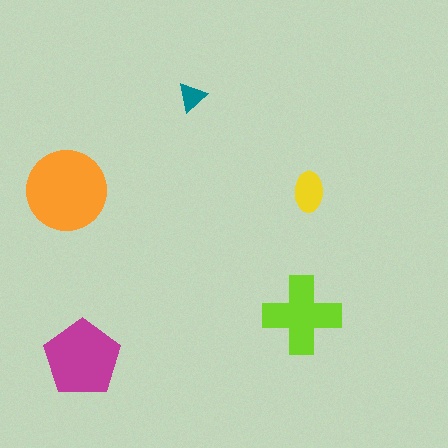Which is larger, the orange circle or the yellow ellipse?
The orange circle.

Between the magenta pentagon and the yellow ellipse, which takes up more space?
The magenta pentagon.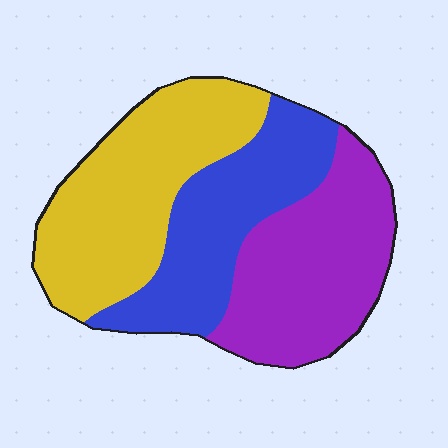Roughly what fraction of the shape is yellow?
Yellow takes up about three eighths (3/8) of the shape.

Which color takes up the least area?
Blue, at roughly 30%.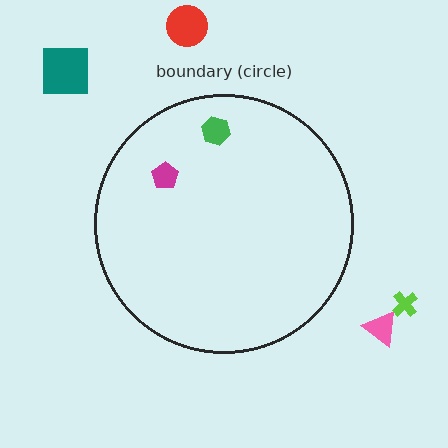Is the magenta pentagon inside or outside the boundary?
Inside.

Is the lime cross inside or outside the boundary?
Outside.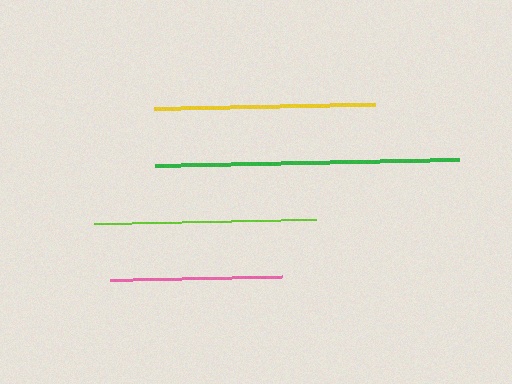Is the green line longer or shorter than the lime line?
The green line is longer than the lime line.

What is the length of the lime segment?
The lime segment is approximately 221 pixels long.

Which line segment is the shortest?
The pink line is the shortest at approximately 172 pixels.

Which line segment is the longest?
The green line is the longest at approximately 304 pixels.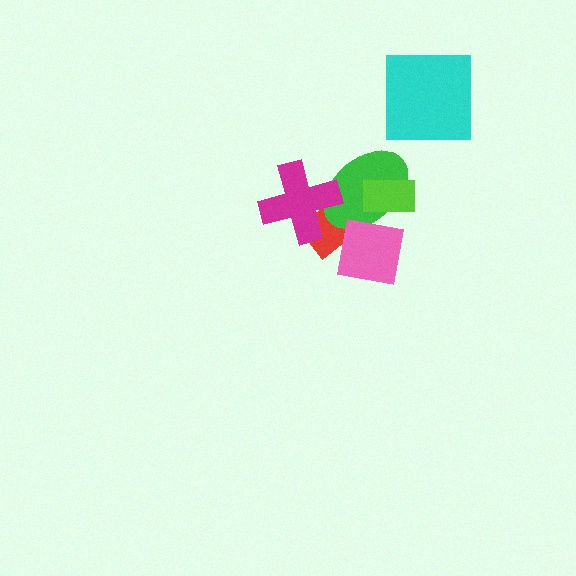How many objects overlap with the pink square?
2 objects overlap with the pink square.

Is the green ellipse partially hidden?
Yes, it is partially covered by another shape.